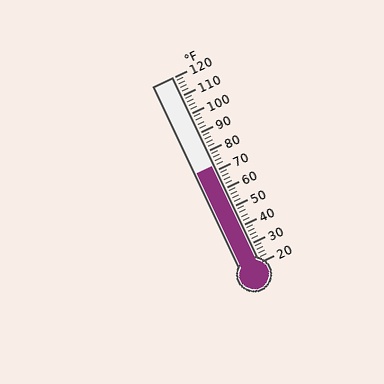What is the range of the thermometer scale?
The thermometer scale ranges from 20°F to 120°F.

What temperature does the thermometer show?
The thermometer shows approximately 72°F.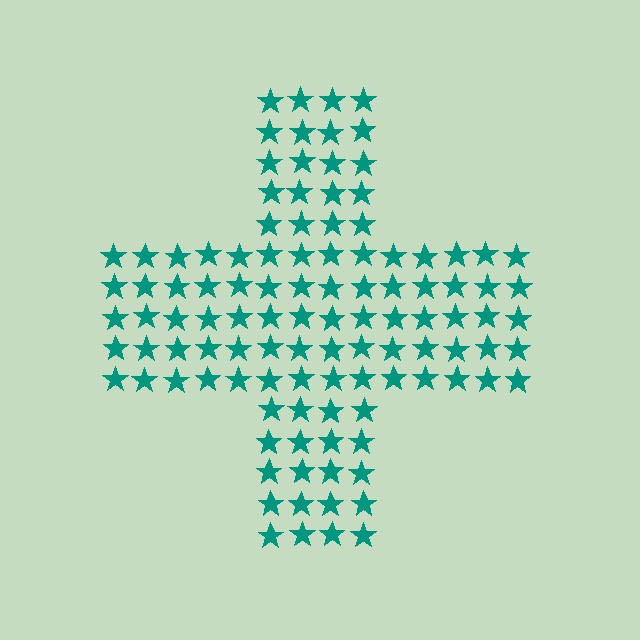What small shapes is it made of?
It is made of small stars.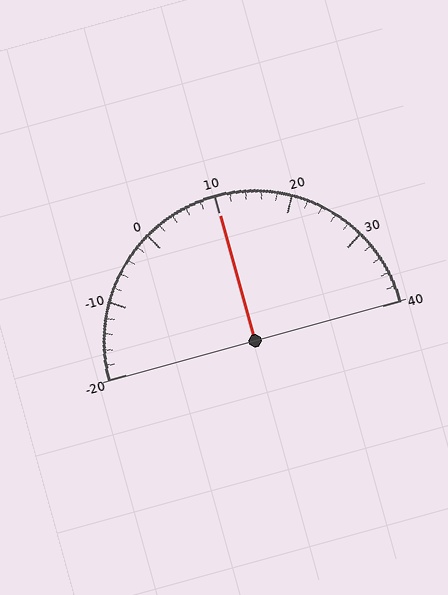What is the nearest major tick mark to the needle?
The nearest major tick mark is 10.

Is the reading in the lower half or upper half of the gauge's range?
The reading is in the upper half of the range (-20 to 40).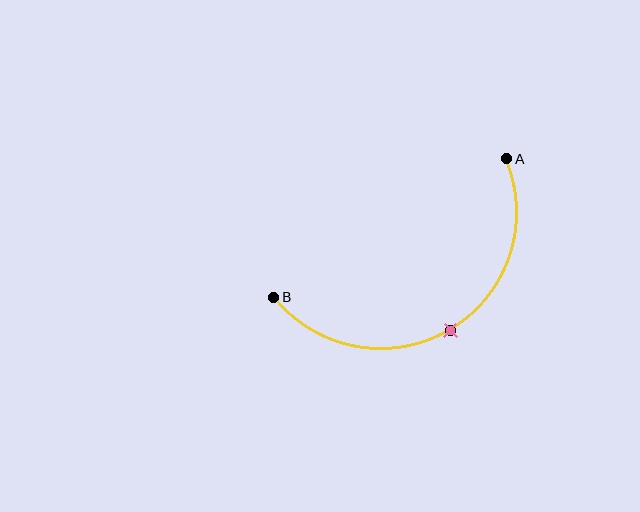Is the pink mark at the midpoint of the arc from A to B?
Yes. The pink mark lies on the arc at equal arc-length from both A and B — it is the arc midpoint.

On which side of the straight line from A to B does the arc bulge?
The arc bulges below the straight line connecting A and B.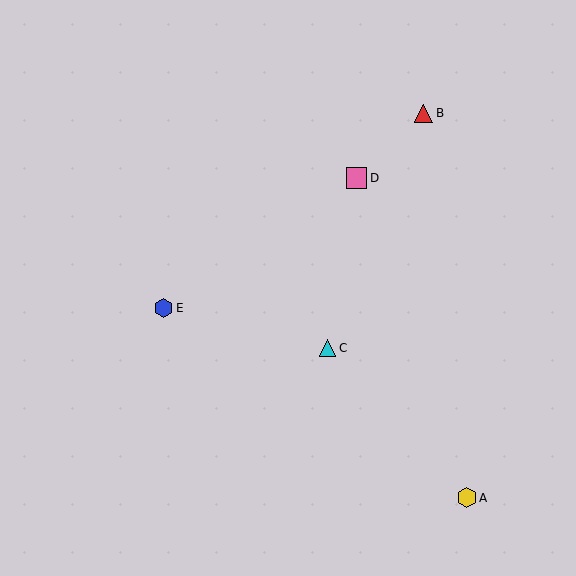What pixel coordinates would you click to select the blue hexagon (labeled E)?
Click at (164, 308) to select the blue hexagon E.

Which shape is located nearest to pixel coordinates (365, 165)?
The pink square (labeled D) at (357, 178) is nearest to that location.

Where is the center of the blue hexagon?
The center of the blue hexagon is at (164, 308).